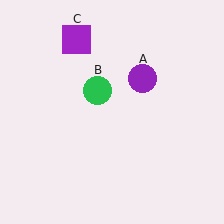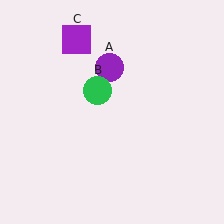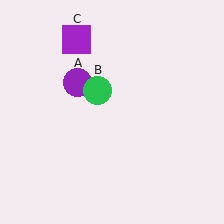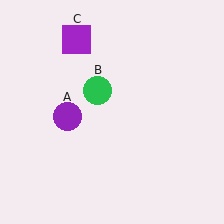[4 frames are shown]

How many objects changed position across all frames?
1 object changed position: purple circle (object A).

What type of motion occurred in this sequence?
The purple circle (object A) rotated counterclockwise around the center of the scene.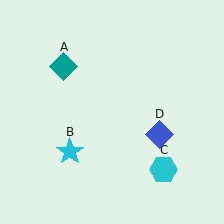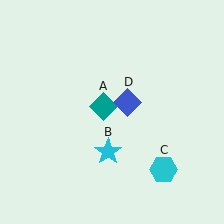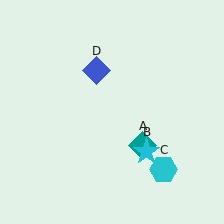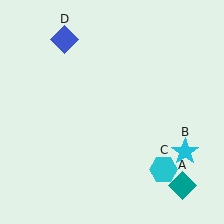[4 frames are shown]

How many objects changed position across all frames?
3 objects changed position: teal diamond (object A), cyan star (object B), blue diamond (object D).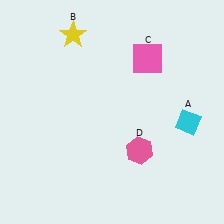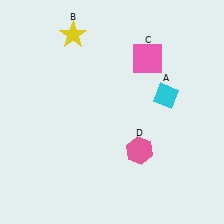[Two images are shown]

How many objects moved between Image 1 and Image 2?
1 object moved between the two images.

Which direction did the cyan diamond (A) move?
The cyan diamond (A) moved up.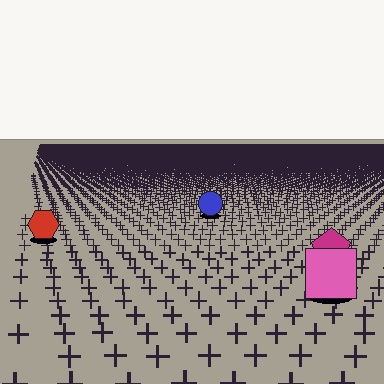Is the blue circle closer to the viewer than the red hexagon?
No. The red hexagon is closer — you can tell from the texture gradient: the ground texture is coarser near it.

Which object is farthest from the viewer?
The blue circle is farthest from the viewer. It appears smaller and the ground texture around it is denser.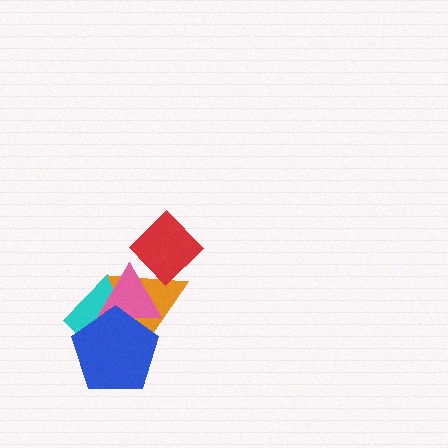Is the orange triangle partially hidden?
Yes, it is partially covered by another shape.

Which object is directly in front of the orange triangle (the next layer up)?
The pink triangle is directly in front of the orange triangle.